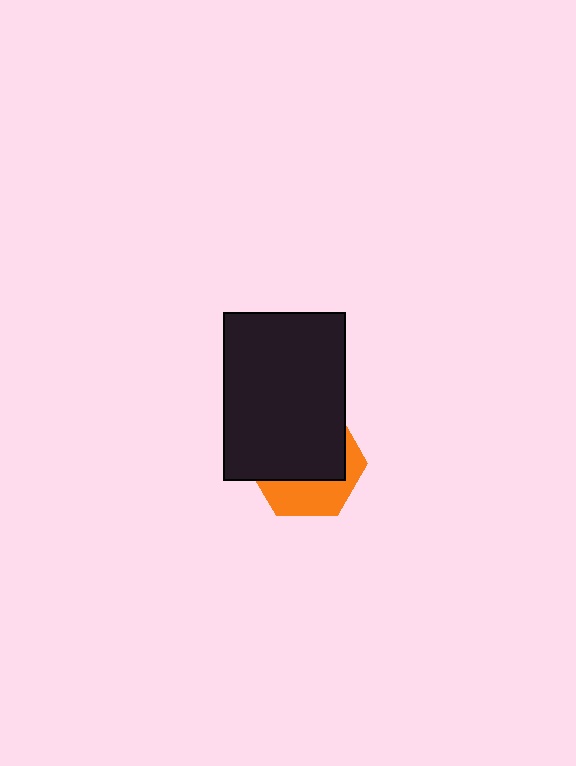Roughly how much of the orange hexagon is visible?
A small part of it is visible (roughly 36%).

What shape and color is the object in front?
The object in front is a black rectangle.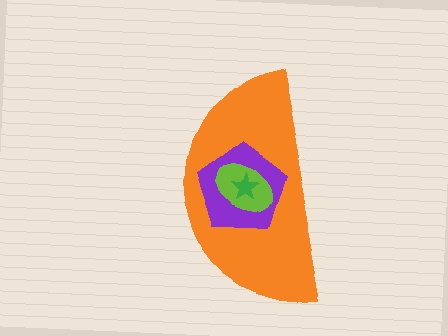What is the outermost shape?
The orange semicircle.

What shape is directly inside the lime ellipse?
The green star.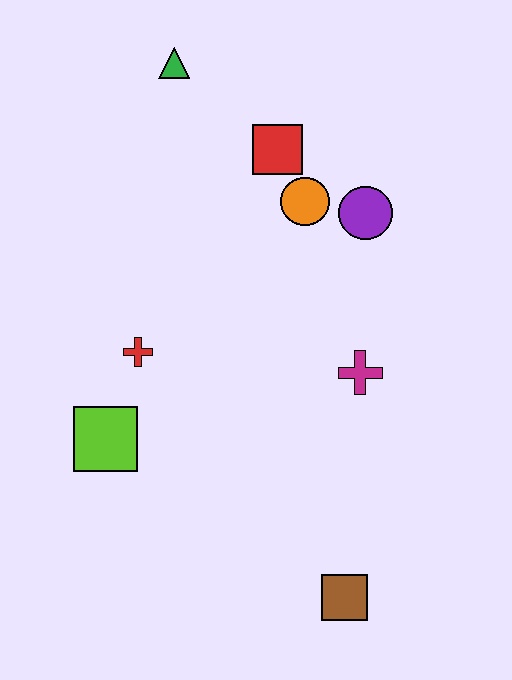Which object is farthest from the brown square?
The green triangle is farthest from the brown square.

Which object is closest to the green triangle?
The red square is closest to the green triangle.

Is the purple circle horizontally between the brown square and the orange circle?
No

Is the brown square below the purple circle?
Yes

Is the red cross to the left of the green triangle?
Yes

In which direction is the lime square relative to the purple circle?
The lime square is to the left of the purple circle.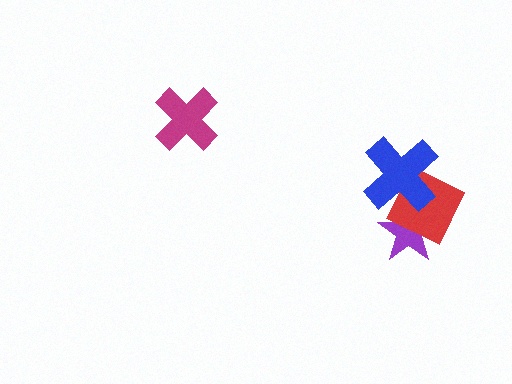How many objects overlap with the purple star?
2 objects overlap with the purple star.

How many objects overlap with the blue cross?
2 objects overlap with the blue cross.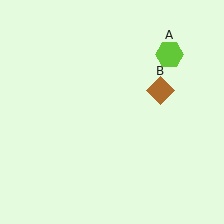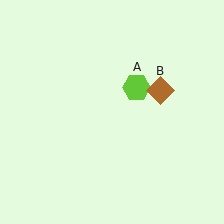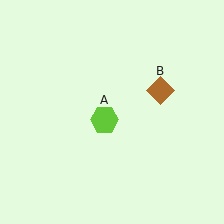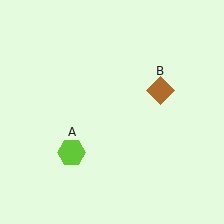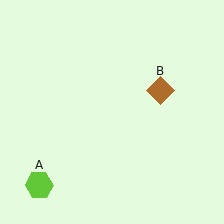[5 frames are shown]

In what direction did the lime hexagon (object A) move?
The lime hexagon (object A) moved down and to the left.